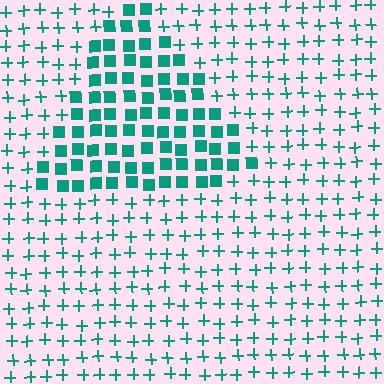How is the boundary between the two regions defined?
The boundary is defined by a change in element shape: squares inside vs. plus signs outside. All elements share the same color and spacing.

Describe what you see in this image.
The image is filled with small teal elements arranged in a uniform grid. A triangle-shaped region contains squares, while the surrounding area contains plus signs. The boundary is defined purely by the change in element shape.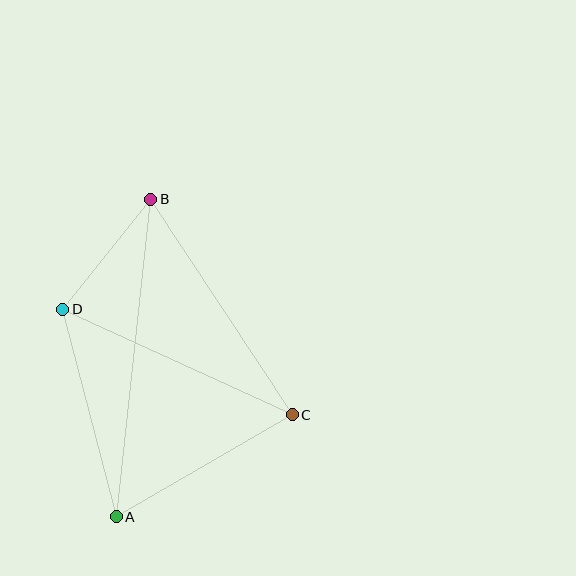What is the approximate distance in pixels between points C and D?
The distance between C and D is approximately 253 pixels.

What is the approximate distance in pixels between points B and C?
The distance between B and C is approximately 258 pixels.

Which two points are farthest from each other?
Points A and B are farthest from each other.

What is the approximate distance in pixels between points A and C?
The distance between A and C is approximately 204 pixels.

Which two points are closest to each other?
Points B and D are closest to each other.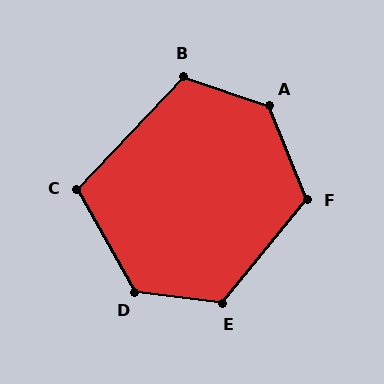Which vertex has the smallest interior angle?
C, at approximately 107 degrees.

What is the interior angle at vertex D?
Approximately 127 degrees (obtuse).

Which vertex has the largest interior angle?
A, at approximately 131 degrees.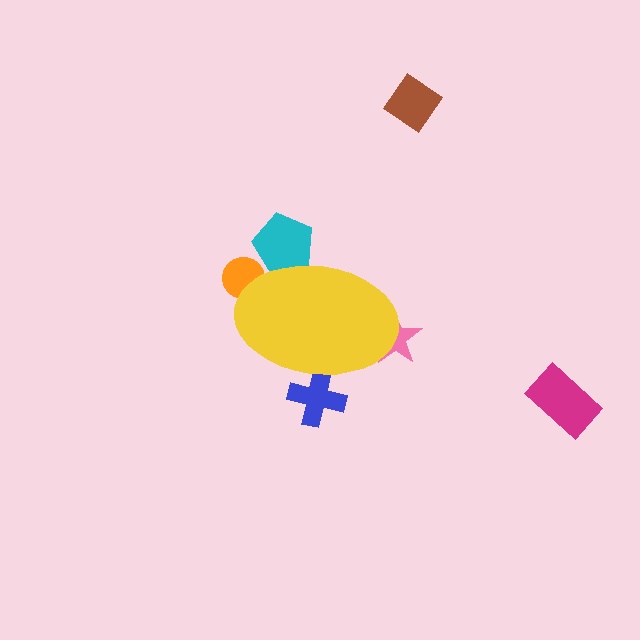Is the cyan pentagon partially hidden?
Yes, the cyan pentagon is partially hidden behind the yellow ellipse.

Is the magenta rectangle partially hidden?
No, the magenta rectangle is fully visible.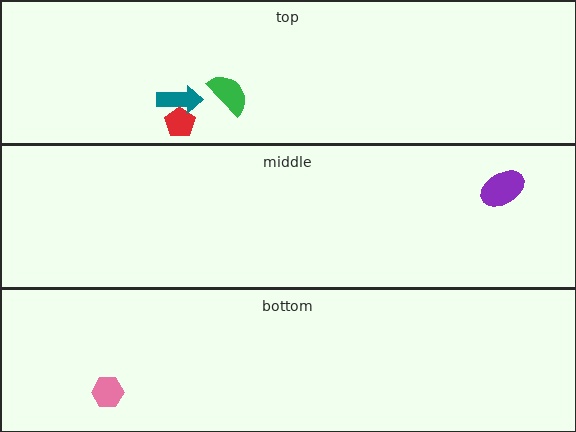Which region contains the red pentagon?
The top region.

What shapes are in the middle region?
The purple ellipse.